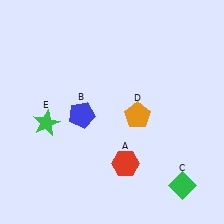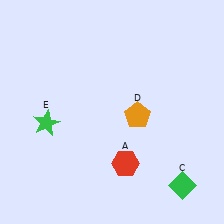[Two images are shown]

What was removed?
The blue pentagon (B) was removed in Image 2.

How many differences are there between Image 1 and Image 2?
There is 1 difference between the two images.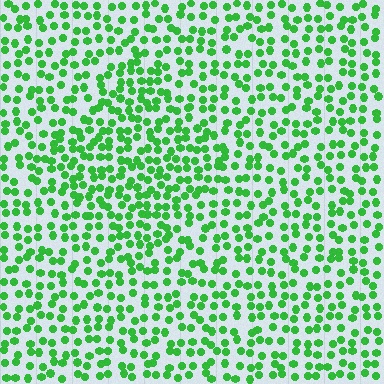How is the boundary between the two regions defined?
The boundary is defined by a change in element density (approximately 1.4x ratio). All elements are the same color, size, and shape.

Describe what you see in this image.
The image contains small green elements arranged at two different densities. A diamond-shaped region is visible where the elements are more densely packed than the surrounding area.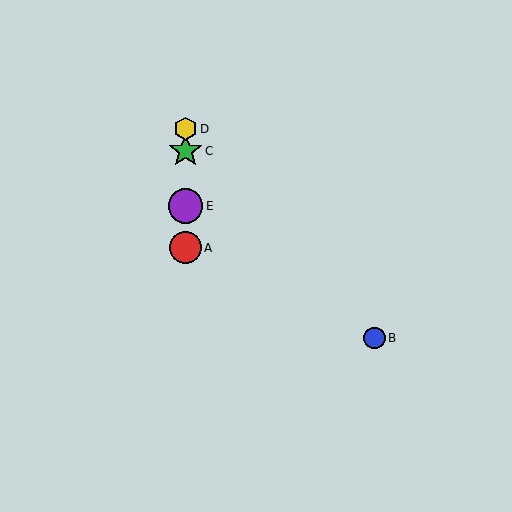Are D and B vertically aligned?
No, D is at x≈185 and B is at x≈375.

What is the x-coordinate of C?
Object C is at x≈185.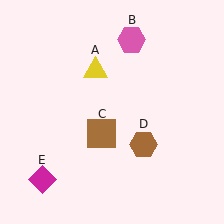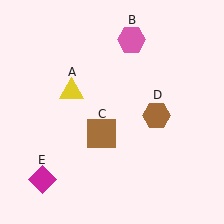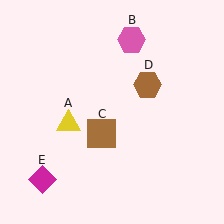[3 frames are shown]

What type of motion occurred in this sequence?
The yellow triangle (object A), brown hexagon (object D) rotated counterclockwise around the center of the scene.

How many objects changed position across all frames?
2 objects changed position: yellow triangle (object A), brown hexagon (object D).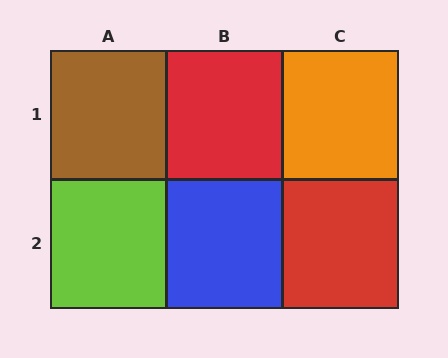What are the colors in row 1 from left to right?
Brown, red, orange.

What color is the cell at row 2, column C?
Red.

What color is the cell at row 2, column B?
Blue.